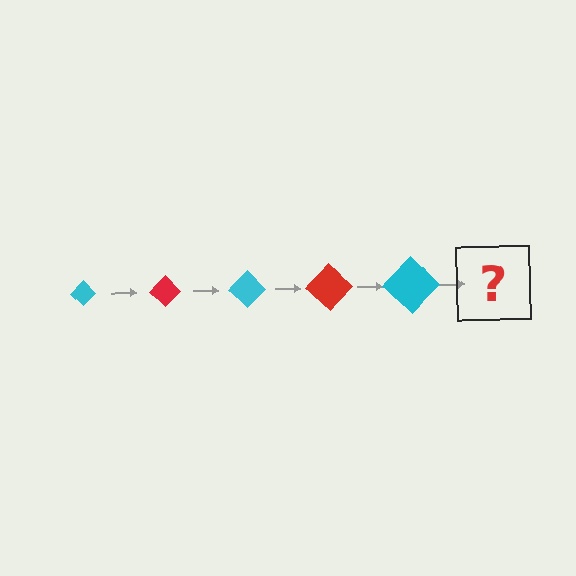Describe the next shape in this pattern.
It should be a red diamond, larger than the previous one.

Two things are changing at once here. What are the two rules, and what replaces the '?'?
The two rules are that the diamond grows larger each step and the color cycles through cyan and red. The '?' should be a red diamond, larger than the previous one.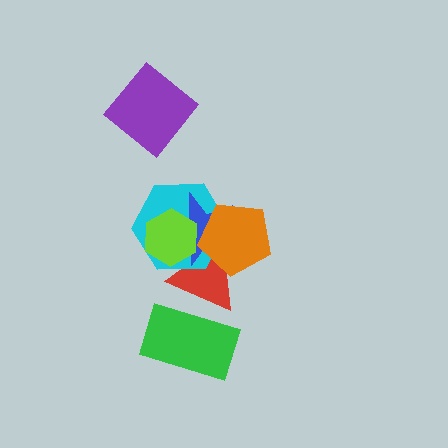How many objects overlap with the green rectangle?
1 object overlaps with the green rectangle.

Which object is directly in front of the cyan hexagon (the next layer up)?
The blue star is directly in front of the cyan hexagon.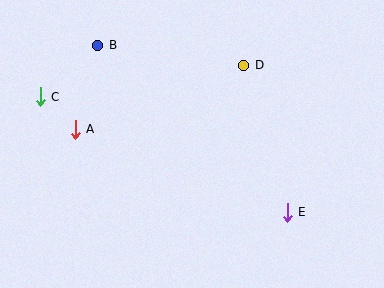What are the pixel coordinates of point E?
Point E is at (287, 212).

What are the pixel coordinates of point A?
Point A is at (75, 129).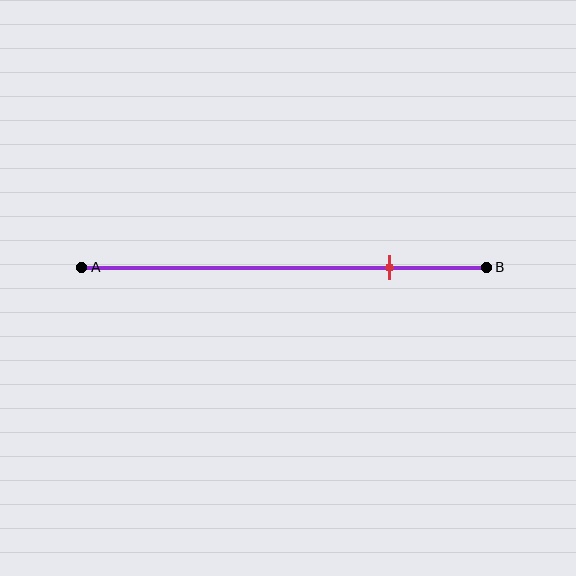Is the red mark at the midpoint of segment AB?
No, the mark is at about 75% from A, not at the 50% midpoint.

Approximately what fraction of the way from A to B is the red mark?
The red mark is approximately 75% of the way from A to B.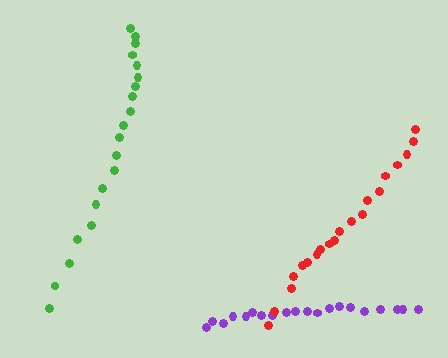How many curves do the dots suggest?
There are 3 distinct paths.